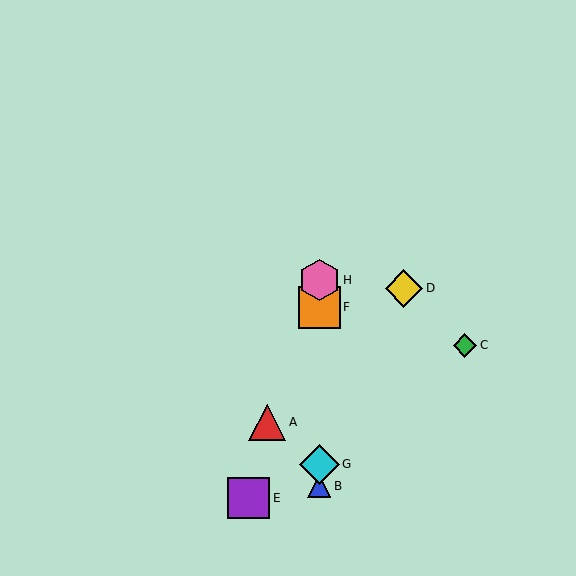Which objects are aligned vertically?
Objects B, F, G, H are aligned vertically.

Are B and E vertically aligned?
No, B is at x≈319 and E is at x≈249.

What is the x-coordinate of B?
Object B is at x≈319.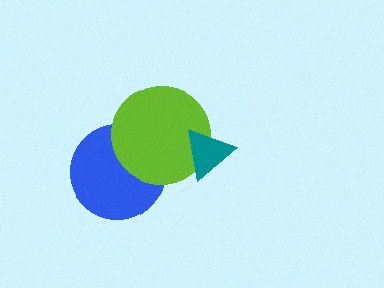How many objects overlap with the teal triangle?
1 object overlaps with the teal triangle.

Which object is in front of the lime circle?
The teal triangle is in front of the lime circle.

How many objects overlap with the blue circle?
1 object overlaps with the blue circle.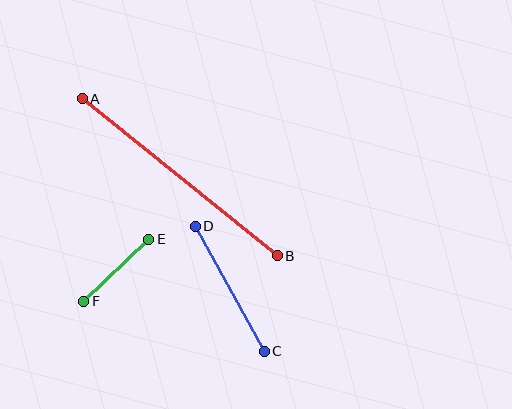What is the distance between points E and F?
The distance is approximately 90 pixels.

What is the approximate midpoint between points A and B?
The midpoint is at approximately (180, 177) pixels.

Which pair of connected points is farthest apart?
Points A and B are farthest apart.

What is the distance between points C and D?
The distance is approximately 143 pixels.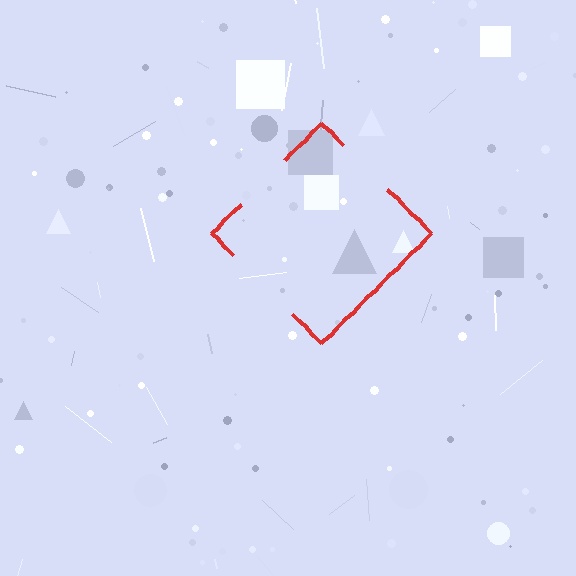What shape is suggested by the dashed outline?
The dashed outline suggests a diamond.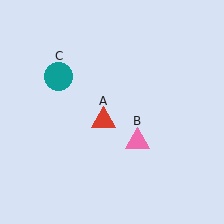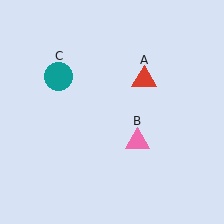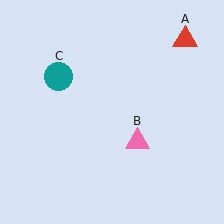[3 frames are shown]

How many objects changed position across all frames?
1 object changed position: red triangle (object A).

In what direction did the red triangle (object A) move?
The red triangle (object A) moved up and to the right.